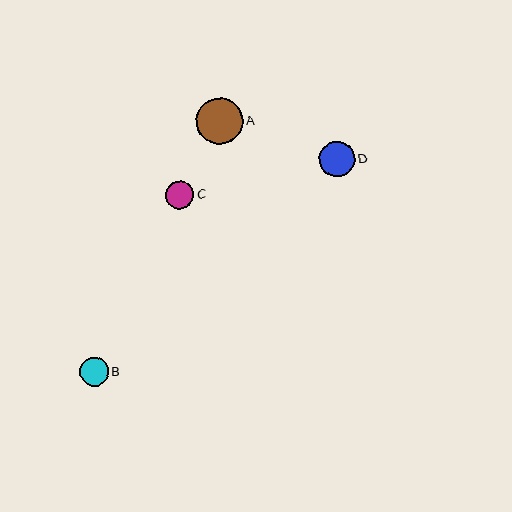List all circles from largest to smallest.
From largest to smallest: A, D, C, B.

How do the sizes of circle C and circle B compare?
Circle C and circle B are approximately the same size.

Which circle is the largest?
Circle A is the largest with a size of approximately 46 pixels.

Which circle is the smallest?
Circle B is the smallest with a size of approximately 28 pixels.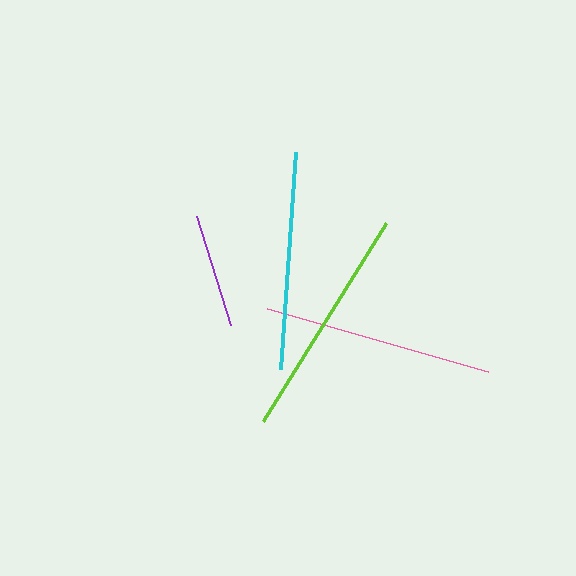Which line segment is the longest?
The lime line is the longest at approximately 233 pixels.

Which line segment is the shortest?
The purple line is the shortest at approximately 115 pixels.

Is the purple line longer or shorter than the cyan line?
The cyan line is longer than the purple line.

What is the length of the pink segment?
The pink segment is approximately 230 pixels long.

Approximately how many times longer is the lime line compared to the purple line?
The lime line is approximately 2.0 times the length of the purple line.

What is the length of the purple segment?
The purple segment is approximately 115 pixels long.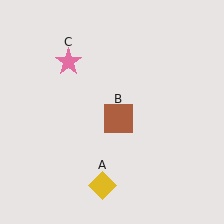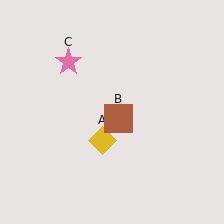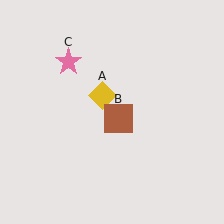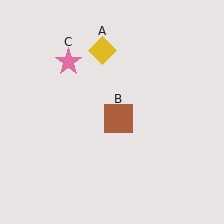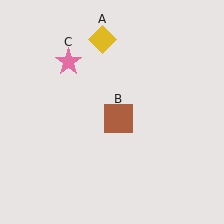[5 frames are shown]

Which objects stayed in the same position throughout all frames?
Brown square (object B) and pink star (object C) remained stationary.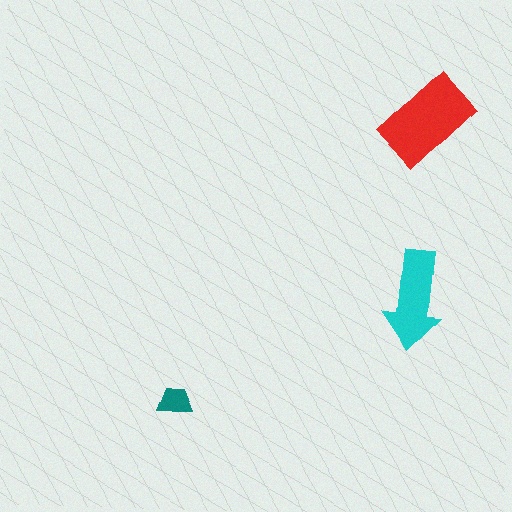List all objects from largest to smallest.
The red rectangle, the cyan arrow, the teal trapezoid.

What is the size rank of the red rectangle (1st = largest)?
1st.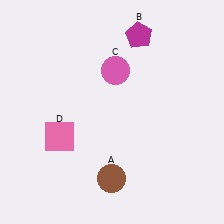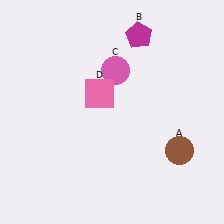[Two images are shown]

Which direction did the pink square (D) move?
The pink square (D) moved up.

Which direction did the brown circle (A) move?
The brown circle (A) moved right.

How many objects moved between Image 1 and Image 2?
2 objects moved between the two images.